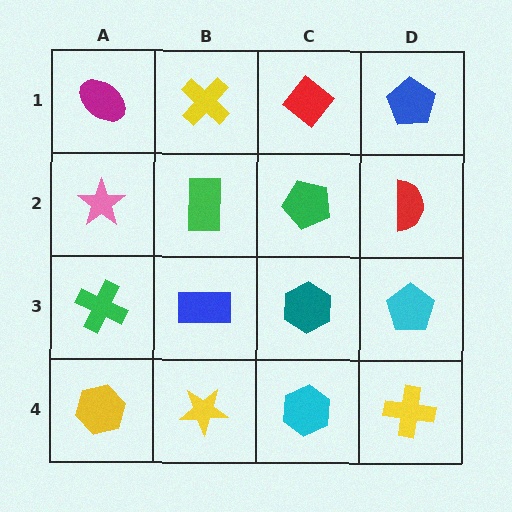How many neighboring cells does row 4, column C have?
3.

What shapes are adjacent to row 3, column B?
A green rectangle (row 2, column B), a yellow star (row 4, column B), a green cross (row 3, column A), a teal hexagon (row 3, column C).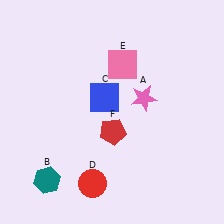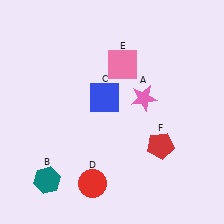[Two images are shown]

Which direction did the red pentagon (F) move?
The red pentagon (F) moved right.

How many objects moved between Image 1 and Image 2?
1 object moved between the two images.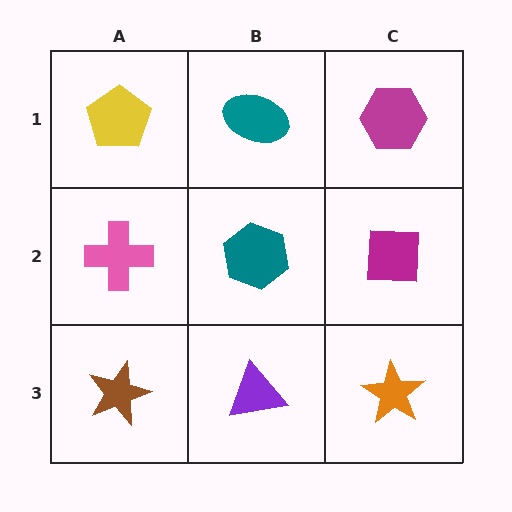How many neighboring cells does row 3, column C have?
2.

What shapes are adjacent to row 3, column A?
A pink cross (row 2, column A), a purple triangle (row 3, column B).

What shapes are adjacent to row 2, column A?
A yellow pentagon (row 1, column A), a brown star (row 3, column A), a teal hexagon (row 2, column B).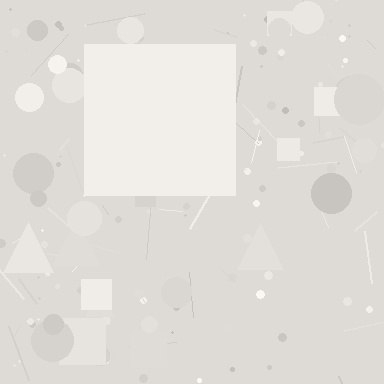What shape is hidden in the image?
A square is hidden in the image.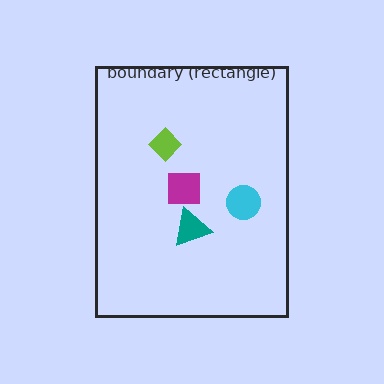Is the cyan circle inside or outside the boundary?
Inside.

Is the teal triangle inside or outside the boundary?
Inside.